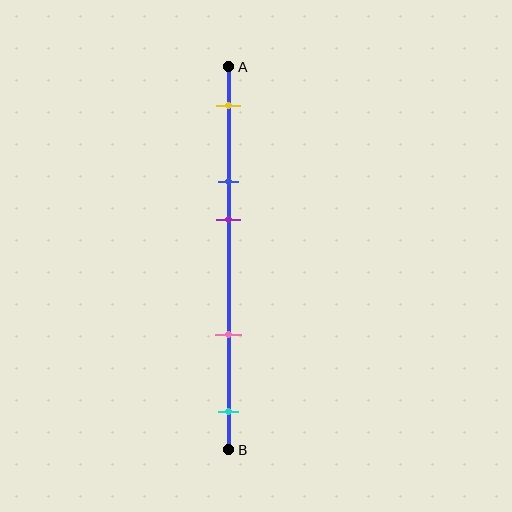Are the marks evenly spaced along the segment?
No, the marks are not evenly spaced.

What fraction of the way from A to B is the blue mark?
The blue mark is approximately 30% (0.3) of the way from A to B.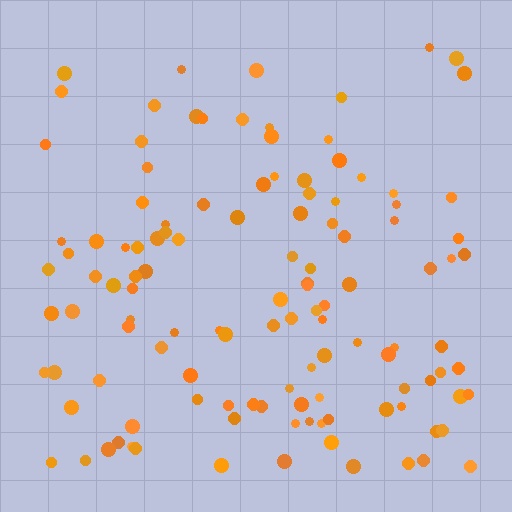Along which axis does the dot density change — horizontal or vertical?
Vertical.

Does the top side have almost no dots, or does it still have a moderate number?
Still a moderate number, just noticeably fewer than the bottom.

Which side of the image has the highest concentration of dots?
The bottom.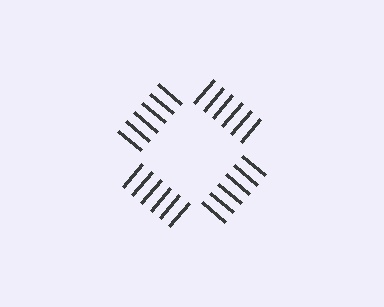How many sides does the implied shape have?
4 sides — the line-ends trace a square.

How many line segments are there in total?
24 — 6 along each of the 4 edges.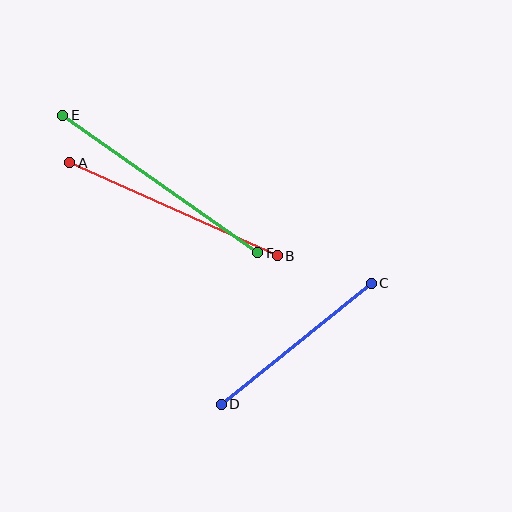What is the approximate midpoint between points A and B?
The midpoint is at approximately (173, 209) pixels.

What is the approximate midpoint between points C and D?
The midpoint is at approximately (296, 344) pixels.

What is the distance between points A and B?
The distance is approximately 228 pixels.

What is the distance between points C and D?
The distance is approximately 193 pixels.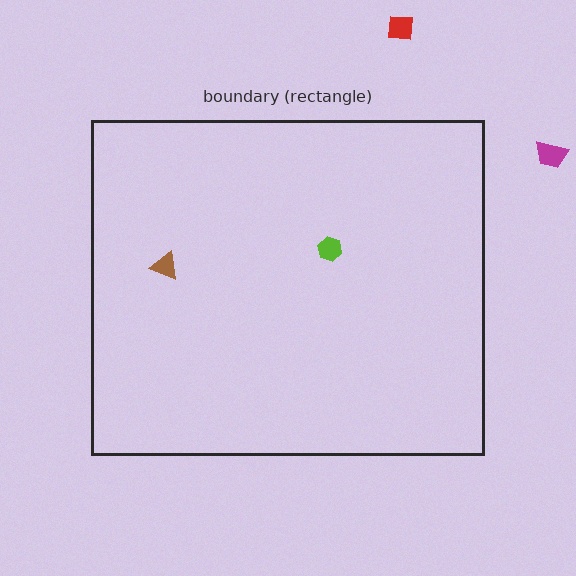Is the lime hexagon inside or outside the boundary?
Inside.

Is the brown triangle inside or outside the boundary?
Inside.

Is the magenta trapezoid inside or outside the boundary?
Outside.